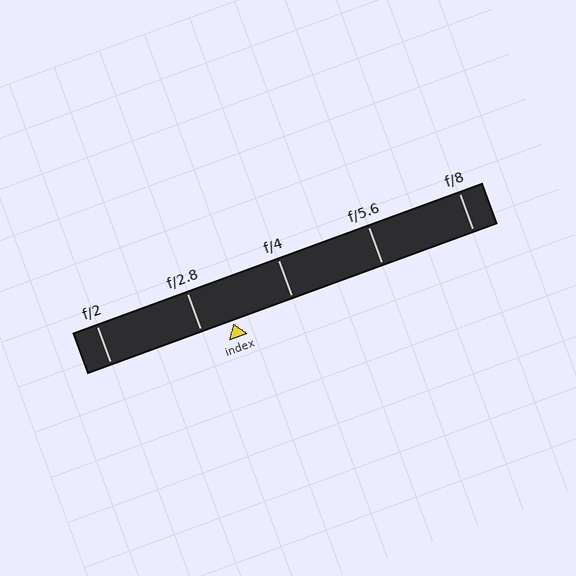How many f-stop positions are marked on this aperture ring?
There are 5 f-stop positions marked.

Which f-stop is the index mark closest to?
The index mark is closest to f/2.8.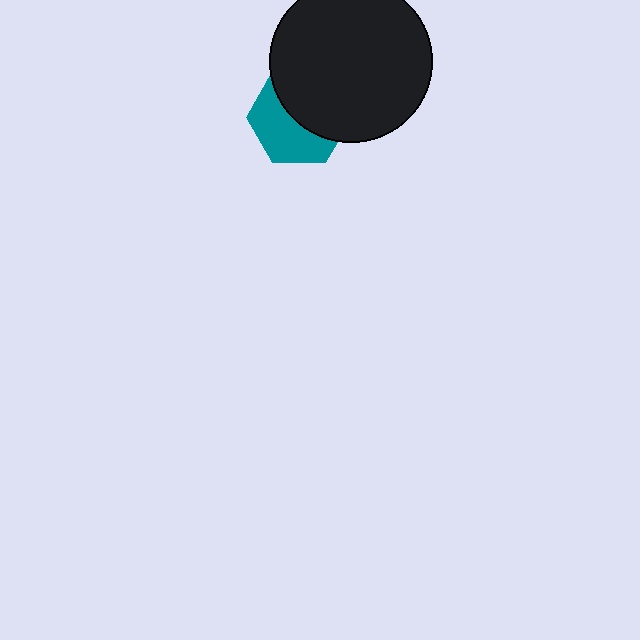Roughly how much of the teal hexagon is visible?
About half of it is visible (roughly 49%).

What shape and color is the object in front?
The object in front is a black circle.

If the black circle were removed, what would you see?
You would see the complete teal hexagon.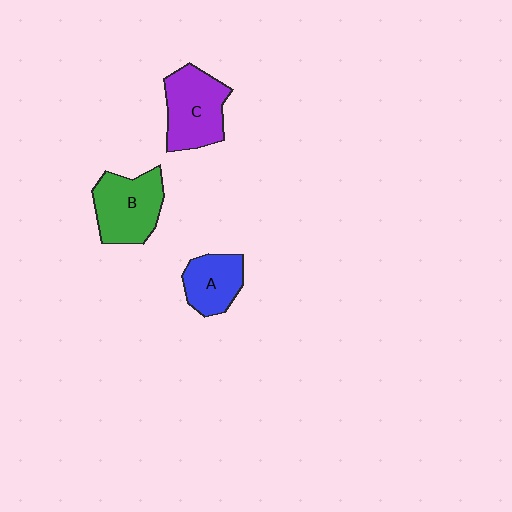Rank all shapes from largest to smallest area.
From largest to smallest: C (purple), B (green), A (blue).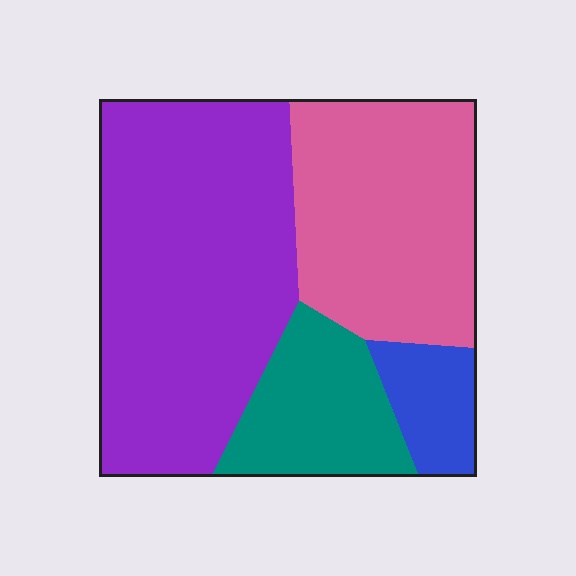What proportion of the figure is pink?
Pink covers roughly 30% of the figure.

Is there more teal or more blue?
Teal.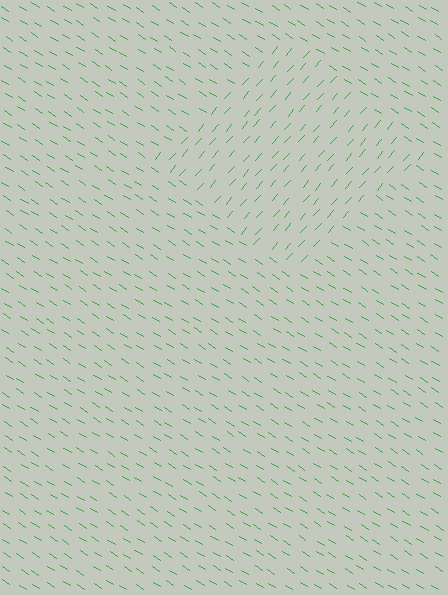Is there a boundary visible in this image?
Yes, there is a texture boundary formed by a change in line orientation.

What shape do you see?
I see a diamond.